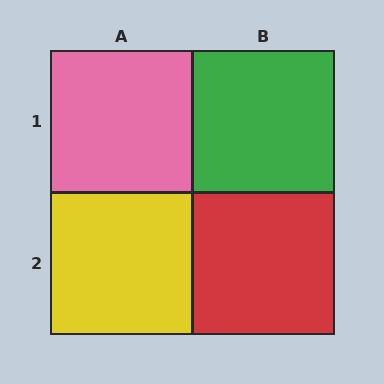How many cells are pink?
1 cell is pink.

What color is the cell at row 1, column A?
Pink.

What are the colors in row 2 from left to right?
Yellow, red.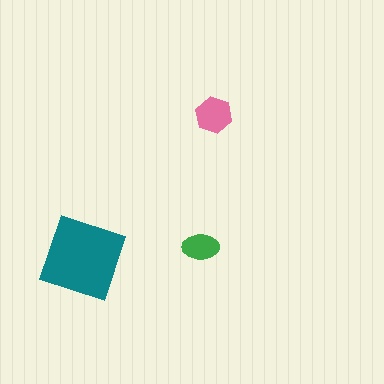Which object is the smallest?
The green ellipse.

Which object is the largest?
The teal diamond.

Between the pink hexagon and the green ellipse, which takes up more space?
The pink hexagon.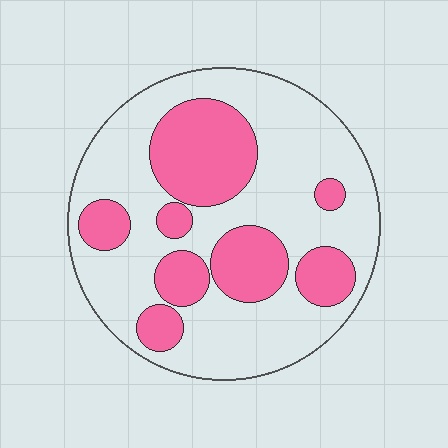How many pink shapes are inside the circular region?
8.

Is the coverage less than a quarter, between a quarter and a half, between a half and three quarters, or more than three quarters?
Between a quarter and a half.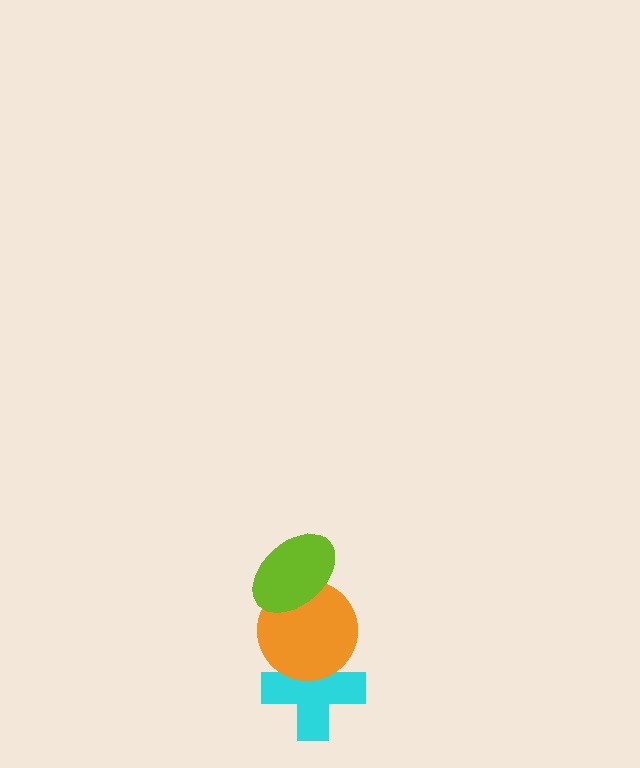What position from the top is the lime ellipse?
The lime ellipse is 1st from the top.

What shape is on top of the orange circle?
The lime ellipse is on top of the orange circle.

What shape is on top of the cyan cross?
The orange circle is on top of the cyan cross.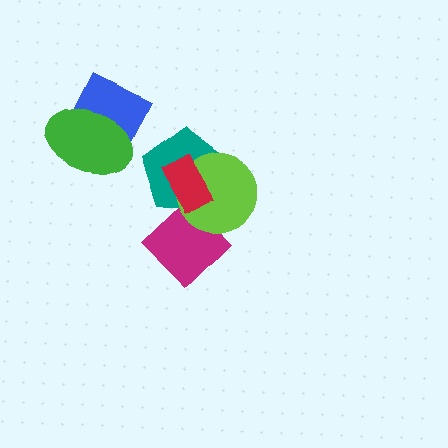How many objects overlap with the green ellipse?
1 object overlaps with the green ellipse.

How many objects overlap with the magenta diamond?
3 objects overlap with the magenta diamond.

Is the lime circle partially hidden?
Yes, it is partially covered by another shape.